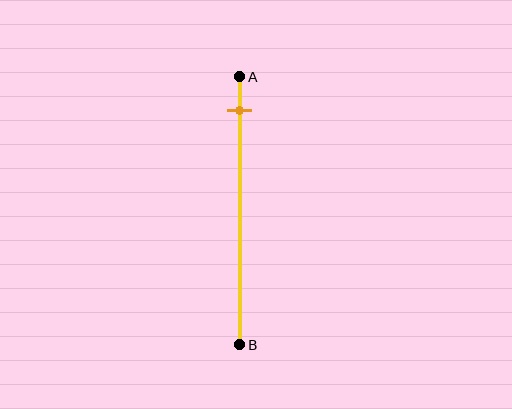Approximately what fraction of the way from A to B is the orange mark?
The orange mark is approximately 15% of the way from A to B.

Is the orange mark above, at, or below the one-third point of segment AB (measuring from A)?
The orange mark is above the one-third point of segment AB.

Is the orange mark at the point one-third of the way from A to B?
No, the mark is at about 15% from A, not at the 33% one-third point.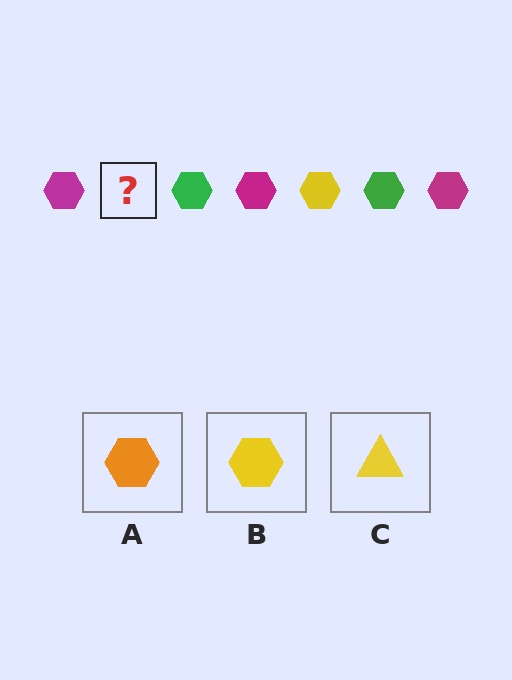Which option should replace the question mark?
Option B.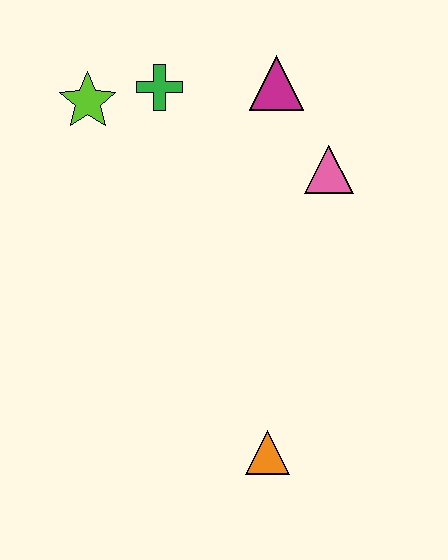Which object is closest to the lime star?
The green cross is closest to the lime star.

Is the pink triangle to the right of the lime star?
Yes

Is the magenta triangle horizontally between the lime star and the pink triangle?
Yes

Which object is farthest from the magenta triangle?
The orange triangle is farthest from the magenta triangle.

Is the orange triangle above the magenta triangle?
No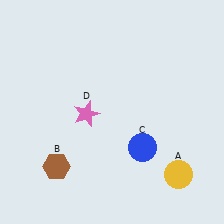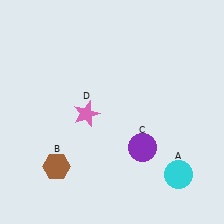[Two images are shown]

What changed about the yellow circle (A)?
In Image 1, A is yellow. In Image 2, it changed to cyan.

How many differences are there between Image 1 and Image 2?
There are 2 differences between the two images.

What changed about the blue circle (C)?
In Image 1, C is blue. In Image 2, it changed to purple.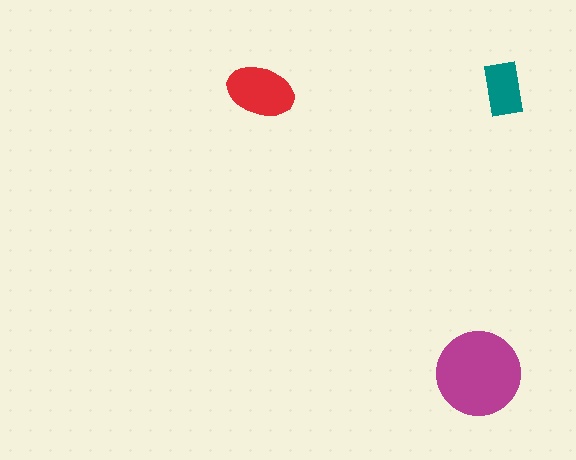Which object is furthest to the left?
The red ellipse is leftmost.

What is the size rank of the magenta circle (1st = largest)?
1st.